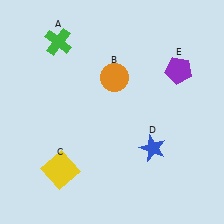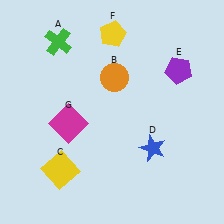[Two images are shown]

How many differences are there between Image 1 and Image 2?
There are 2 differences between the two images.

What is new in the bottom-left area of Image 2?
A magenta square (G) was added in the bottom-left area of Image 2.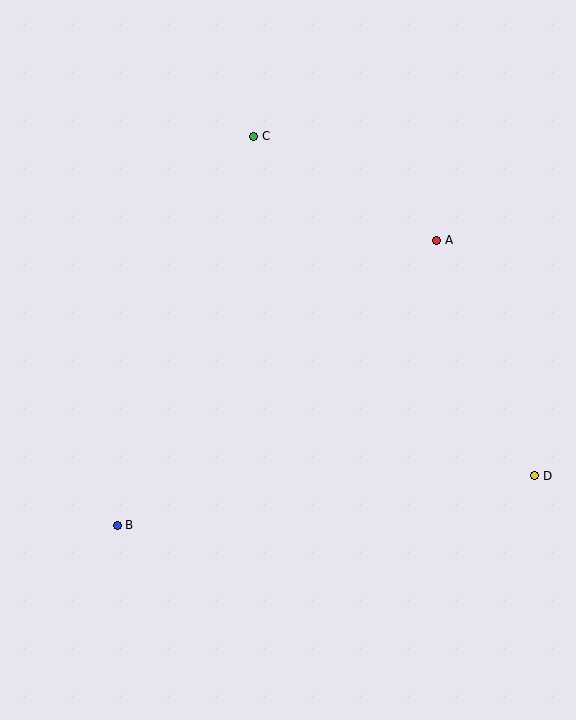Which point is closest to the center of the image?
Point A at (437, 240) is closest to the center.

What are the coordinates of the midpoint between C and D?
The midpoint between C and D is at (394, 306).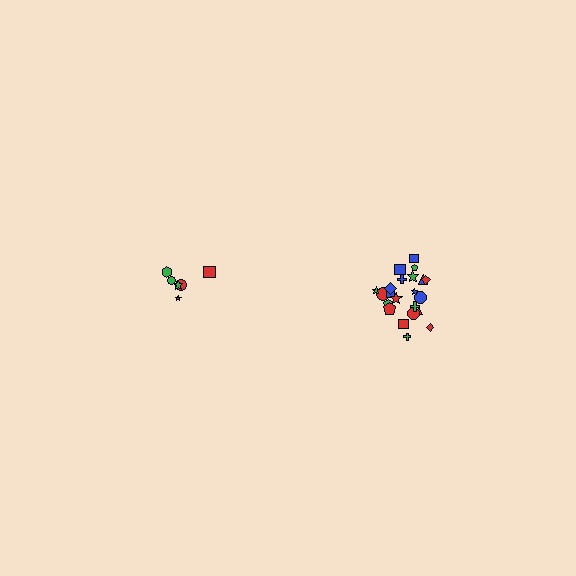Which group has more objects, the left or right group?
The right group.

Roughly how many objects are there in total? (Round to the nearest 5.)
Roughly 30 objects in total.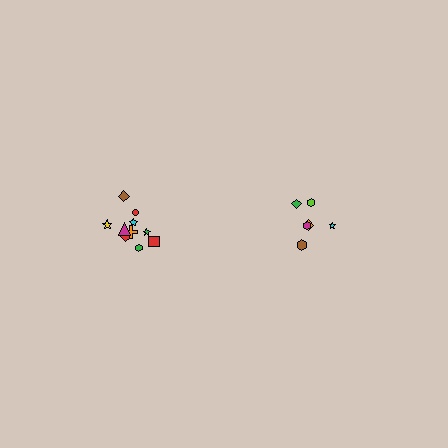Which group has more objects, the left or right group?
The left group.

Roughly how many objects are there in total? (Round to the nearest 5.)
Roughly 15 objects in total.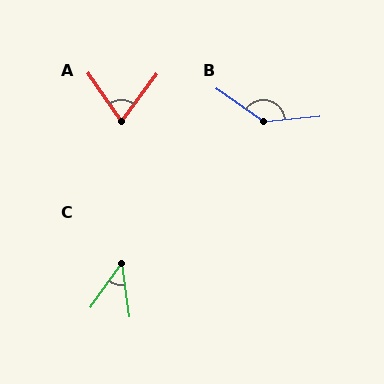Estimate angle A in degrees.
Approximately 72 degrees.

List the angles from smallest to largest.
C (43°), A (72°), B (139°).